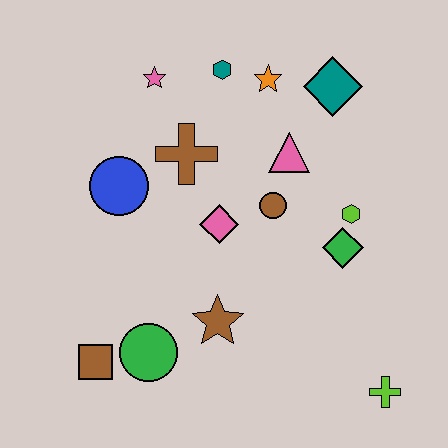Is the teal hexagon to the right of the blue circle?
Yes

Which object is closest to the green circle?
The brown square is closest to the green circle.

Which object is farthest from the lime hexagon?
The brown square is farthest from the lime hexagon.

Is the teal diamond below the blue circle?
No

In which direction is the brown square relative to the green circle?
The brown square is to the left of the green circle.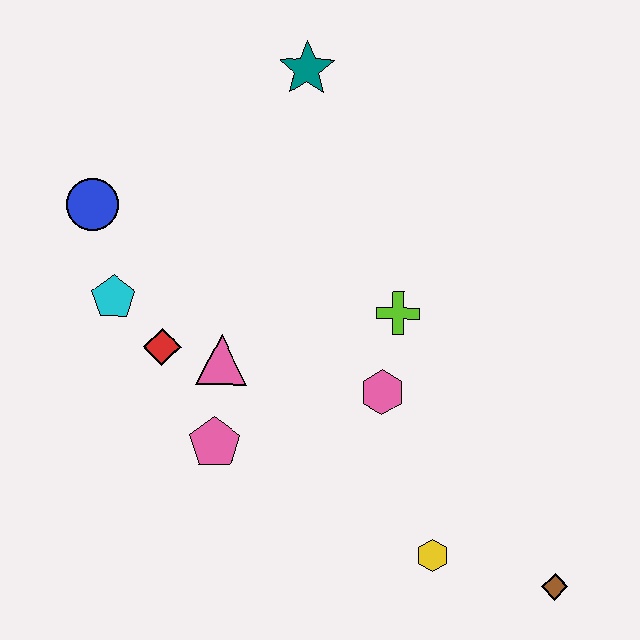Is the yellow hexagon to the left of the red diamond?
No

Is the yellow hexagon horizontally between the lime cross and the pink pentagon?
No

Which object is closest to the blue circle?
The cyan pentagon is closest to the blue circle.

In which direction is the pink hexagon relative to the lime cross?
The pink hexagon is below the lime cross.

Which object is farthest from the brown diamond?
The blue circle is farthest from the brown diamond.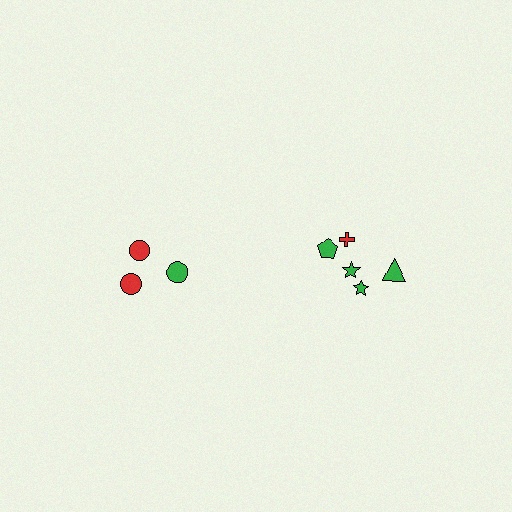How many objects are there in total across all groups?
There are 8 objects.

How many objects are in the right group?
There are 5 objects.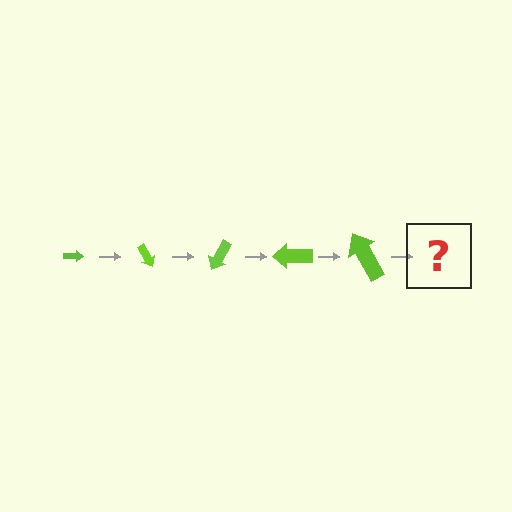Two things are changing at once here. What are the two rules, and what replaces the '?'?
The two rules are that the arrow grows larger each step and it rotates 60 degrees each step. The '?' should be an arrow, larger than the previous one and rotated 300 degrees from the start.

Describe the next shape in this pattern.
It should be an arrow, larger than the previous one and rotated 300 degrees from the start.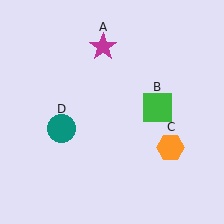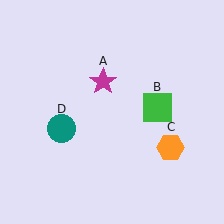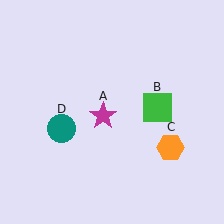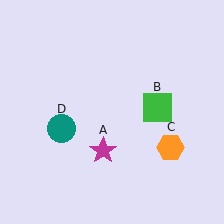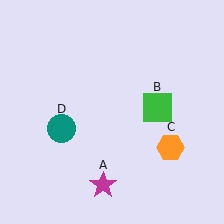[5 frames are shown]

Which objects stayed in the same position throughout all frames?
Green square (object B) and orange hexagon (object C) and teal circle (object D) remained stationary.